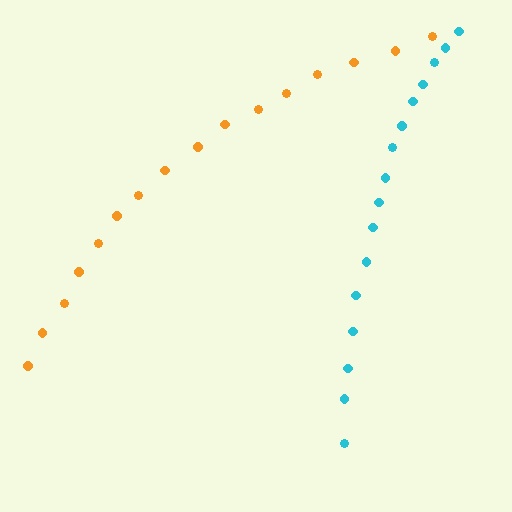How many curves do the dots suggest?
There are 2 distinct paths.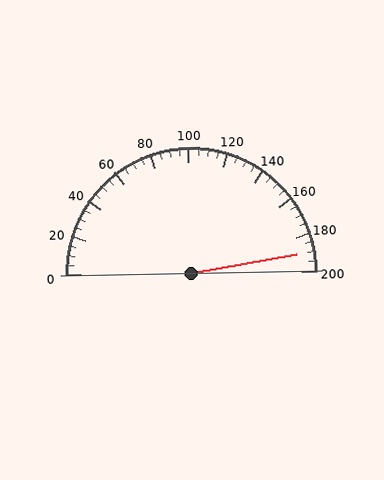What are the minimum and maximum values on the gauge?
The gauge ranges from 0 to 200.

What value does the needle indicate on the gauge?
The needle indicates approximately 190.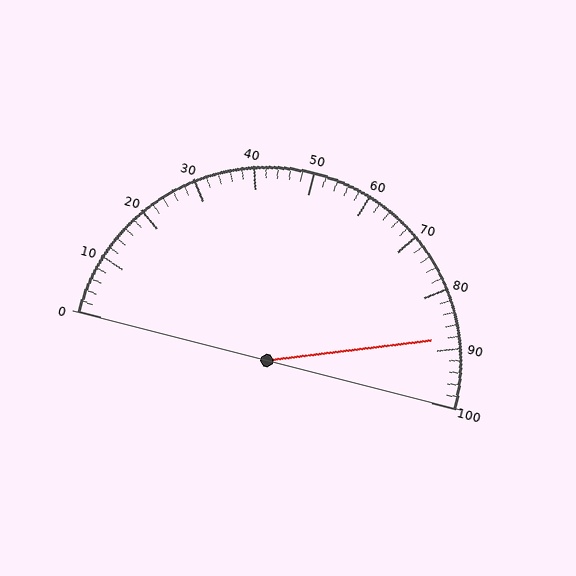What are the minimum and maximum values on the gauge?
The gauge ranges from 0 to 100.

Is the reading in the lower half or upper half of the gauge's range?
The reading is in the upper half of the range (0 to 100).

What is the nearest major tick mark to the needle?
The nearest major tick mark is 90.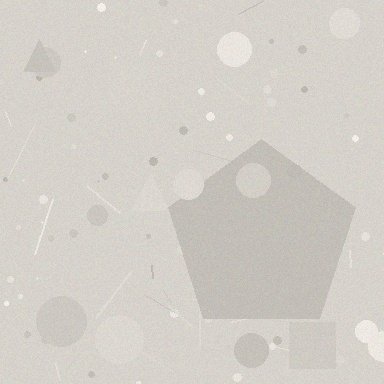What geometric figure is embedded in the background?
A pentagon is embedded in the background.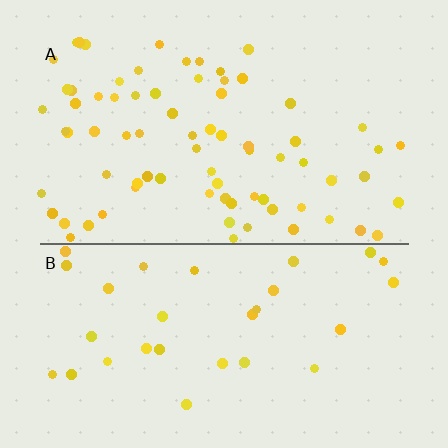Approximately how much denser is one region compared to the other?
Approximately 2.4× — region A over region B.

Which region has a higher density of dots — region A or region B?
A (the top).